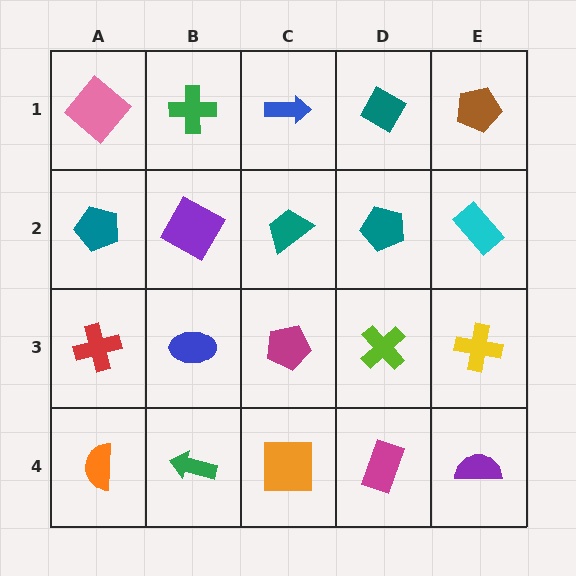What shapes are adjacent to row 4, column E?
A yellow cross (row 3, column E), a magenta rectangle (row 4, column D).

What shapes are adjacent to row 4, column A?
A red cross (row 3, column A), a green arrow (row 4, column B).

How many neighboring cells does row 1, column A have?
2.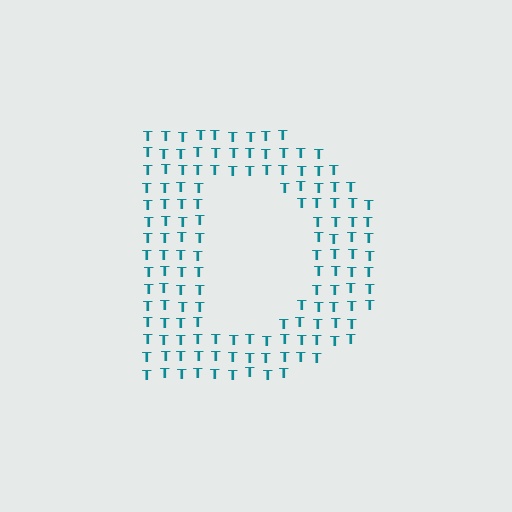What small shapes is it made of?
It is made of small letter T's.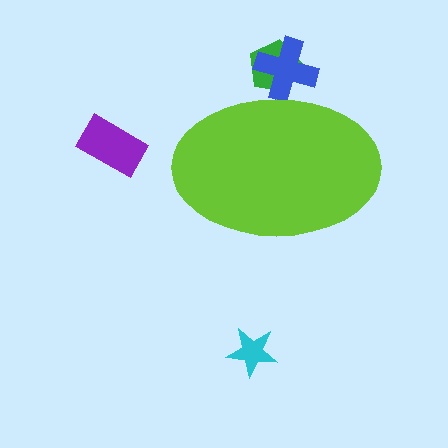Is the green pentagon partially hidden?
Yes, the green pentagon is partially hidden behind the lime ellipse.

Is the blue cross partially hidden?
Yes, the blue cross is partially hidden behind the lime ellipse.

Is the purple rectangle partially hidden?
No, the purple rectangle is fully visible.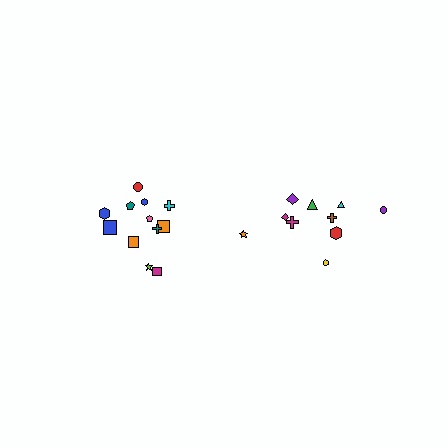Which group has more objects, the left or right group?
The left group.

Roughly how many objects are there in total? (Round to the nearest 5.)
Roughly 20 objects in total.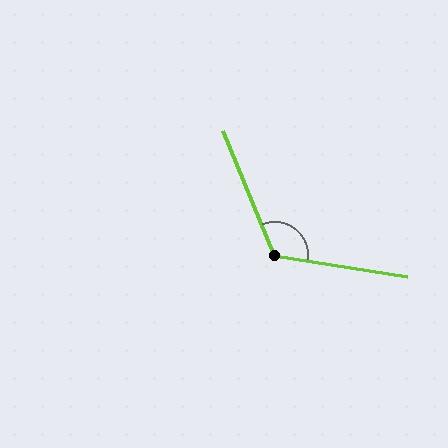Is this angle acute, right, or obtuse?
It is obtuse.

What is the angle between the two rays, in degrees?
Approximately 121 degrees.